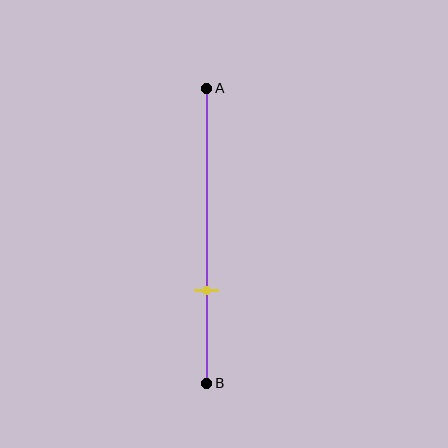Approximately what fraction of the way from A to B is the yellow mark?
The yellow mark is approximately 70% of the way from A to B.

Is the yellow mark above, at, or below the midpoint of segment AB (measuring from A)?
The yellow mark is below the midpoint of segment AB.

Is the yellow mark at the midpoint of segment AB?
No, the mark is at about 70% from A, not at the 50% midpoint.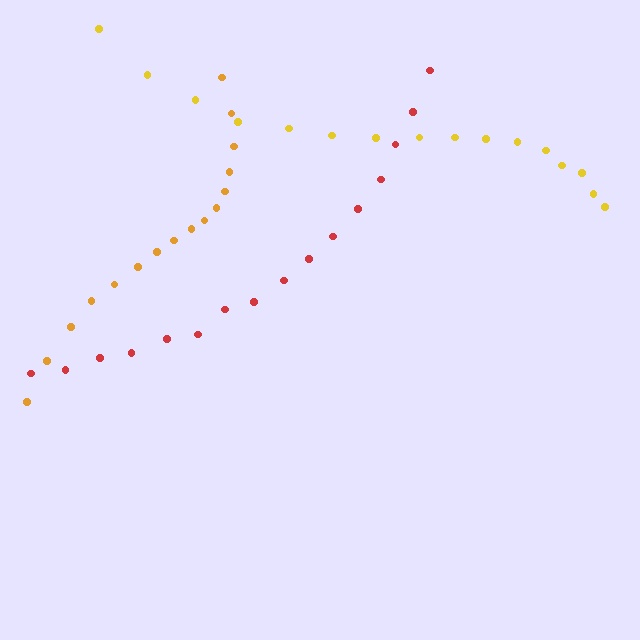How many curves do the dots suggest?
There are 3 distinct paths.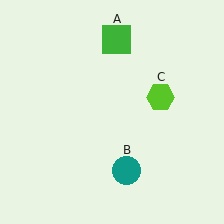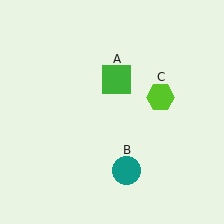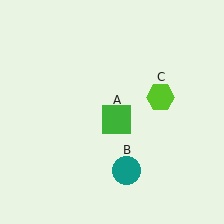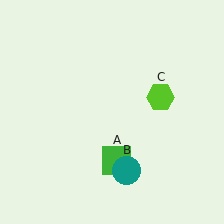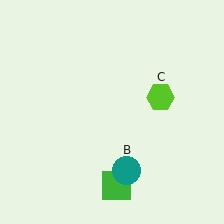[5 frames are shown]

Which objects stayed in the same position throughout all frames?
Teal circle (object B) and lime hexagon (object C) remained stationary.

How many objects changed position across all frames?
1 object changed position: green square (object A).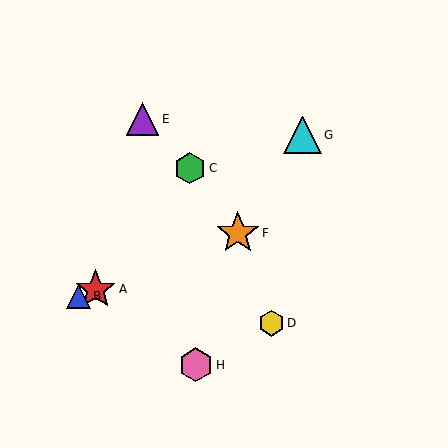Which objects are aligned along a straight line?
Objects A, B, F are aligned along a straight line.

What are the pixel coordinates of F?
Object F is at (238, 233).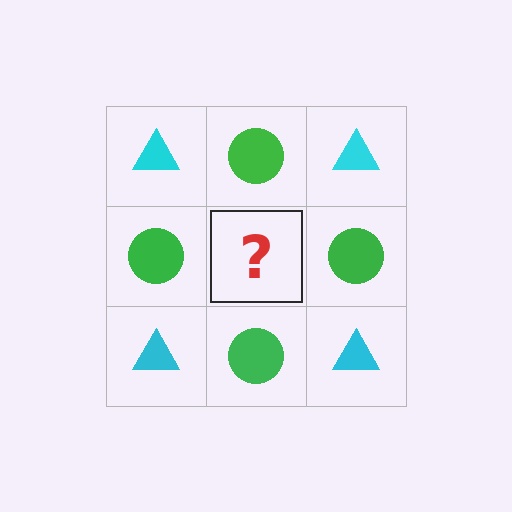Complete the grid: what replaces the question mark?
The question mark should be replaced with a cyan triangle.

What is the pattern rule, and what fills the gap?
The rule is that it alternates cyan triangle and green circle in a checkerboard pattern. The gap should be filled with a cyan triangle.